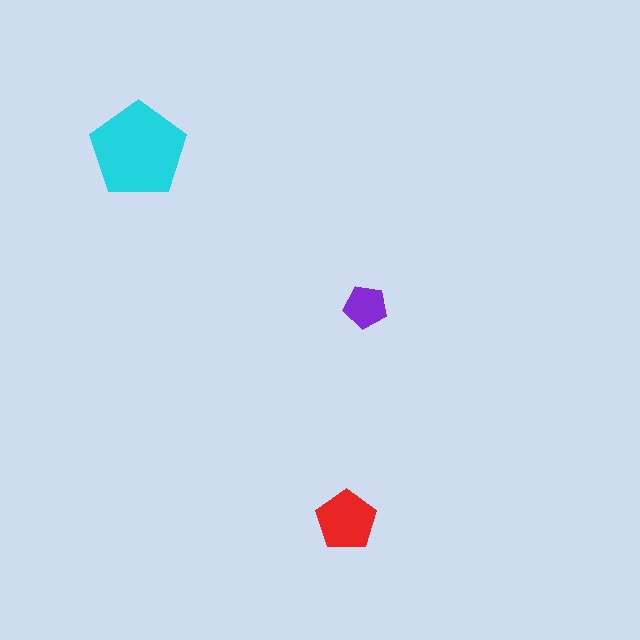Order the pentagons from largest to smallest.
the cyan one, the red one, the purple one.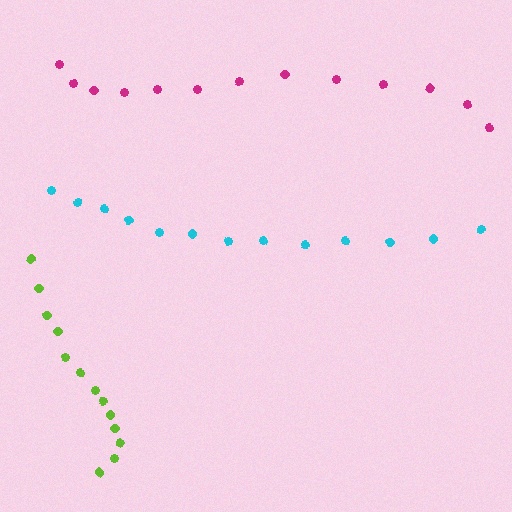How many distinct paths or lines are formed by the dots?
There are 3 distinct paths.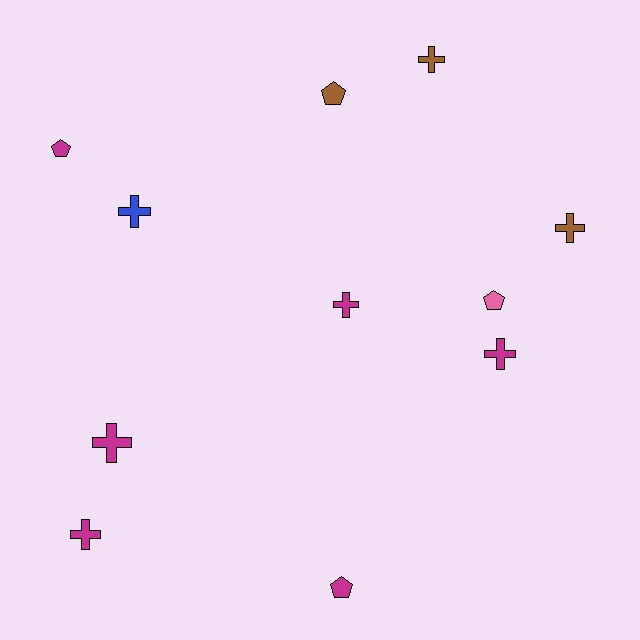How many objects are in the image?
There are 11 objects.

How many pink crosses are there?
There are no pink crosses.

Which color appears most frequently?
Magenta, with 6 objects.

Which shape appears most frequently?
Cross, with 7 objects.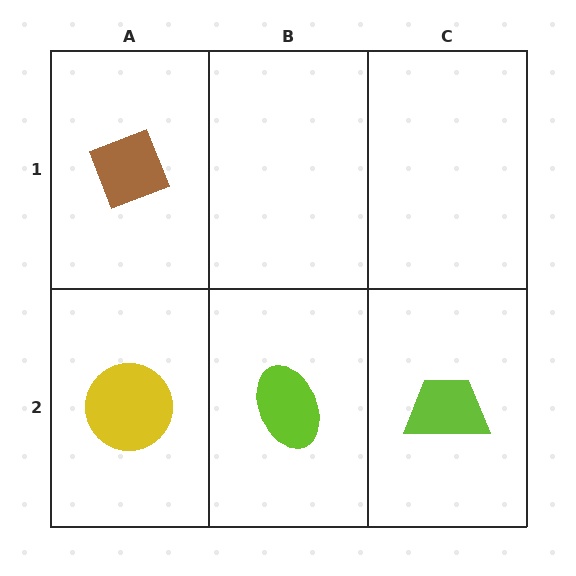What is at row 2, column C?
A lime trapezoid.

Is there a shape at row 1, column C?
No, that cell is empty.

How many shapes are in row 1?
1 shape.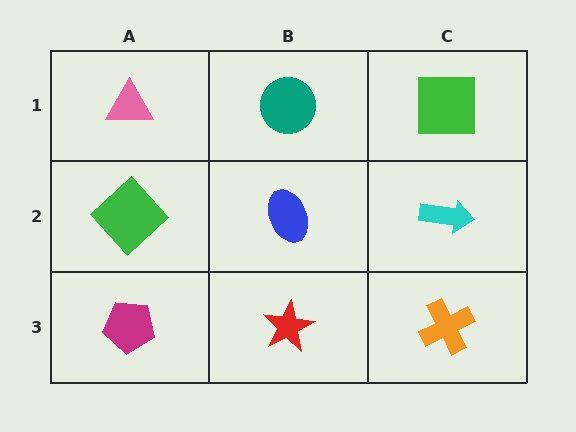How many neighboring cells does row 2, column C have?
3.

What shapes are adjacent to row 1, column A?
A green diamond (row 2, column A), a teal circle (row 1, column B).